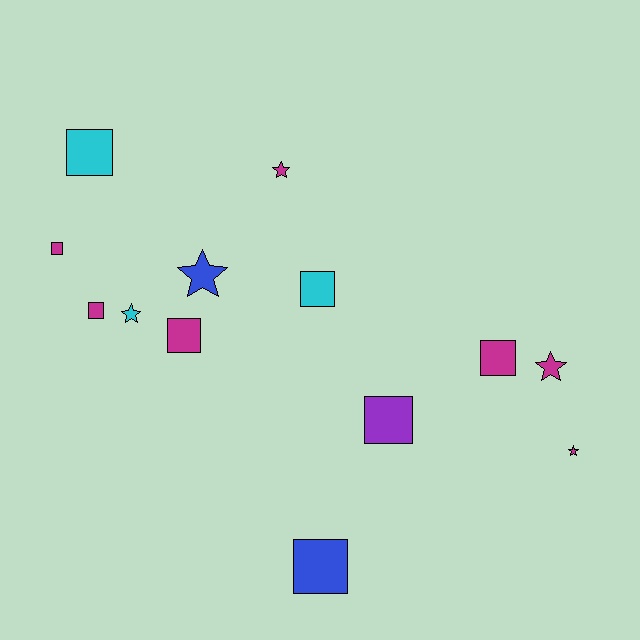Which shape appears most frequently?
Square, with 8 objects.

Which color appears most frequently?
Magenta, with 7 objects.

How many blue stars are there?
There is 1 blue star.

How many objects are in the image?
There are 13 objects.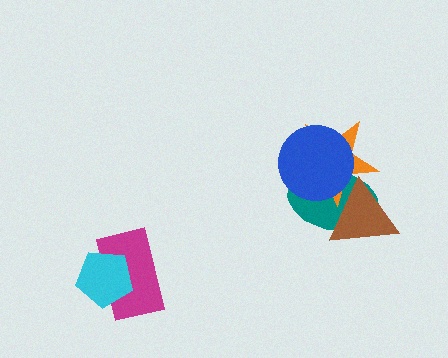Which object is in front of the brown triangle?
The orange star is in front of the brown triangle.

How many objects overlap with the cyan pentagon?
1 object overlaps with the cyan pentagon.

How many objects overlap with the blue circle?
2 objects overlap with the blue circle.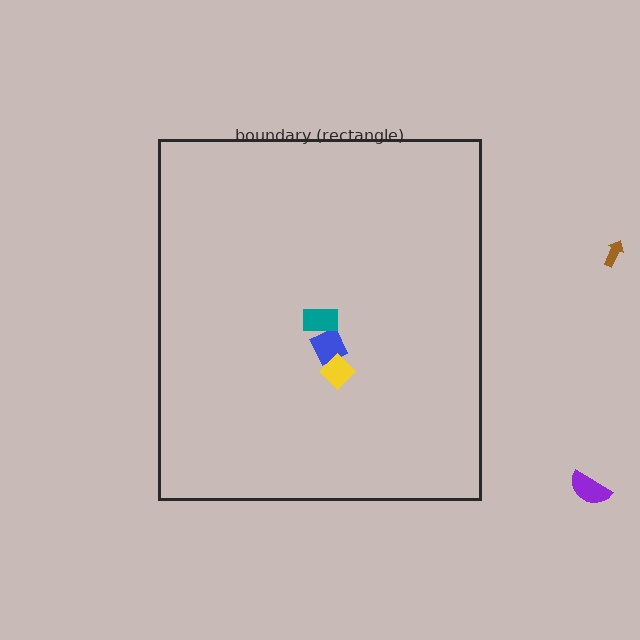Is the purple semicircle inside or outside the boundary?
Outside.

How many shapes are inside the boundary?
3 inside, 2 outside.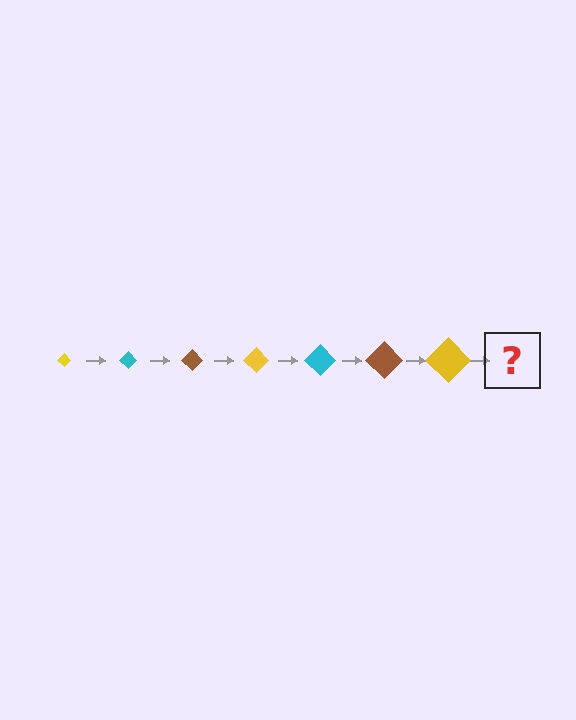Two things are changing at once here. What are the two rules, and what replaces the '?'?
The two rules are that the diamond grows larger each step and the color cycles through yellow, cyan, and brown. The '?' should be a cyan diamond, larger than the previous one.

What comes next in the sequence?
The next element should be a cyan diamond, larger than the previous one.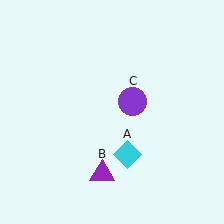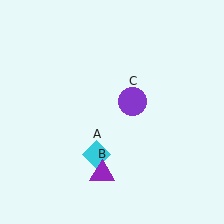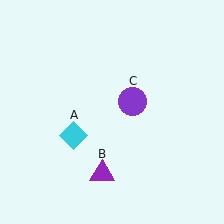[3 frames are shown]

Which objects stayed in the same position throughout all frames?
Purple triangle (object B) and purple circle (object C) remained stationary.